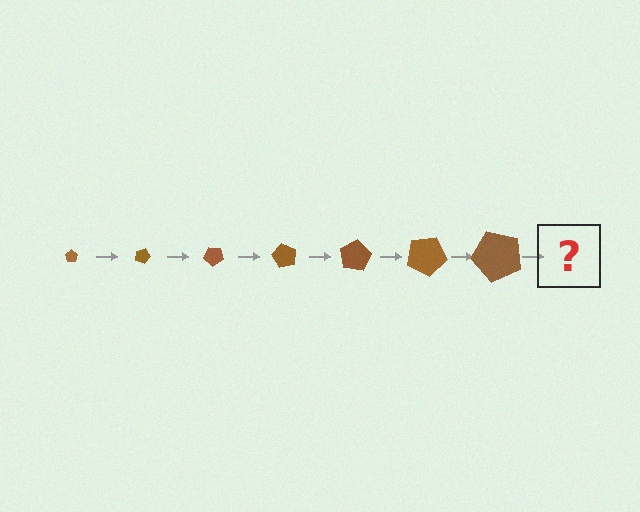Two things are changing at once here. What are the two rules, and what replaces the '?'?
The two rules are that the pentagon grows larger each step and it rotates 20 degrees each step. The '?' should be a pentagon, larger than the previous one and rotated 140 degrees from the start.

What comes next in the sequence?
The next element should be a pentagon, larger than the previous one and rotated 140 degrees from the start.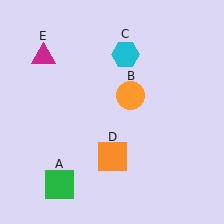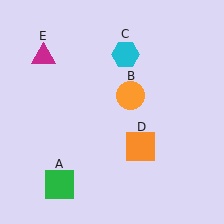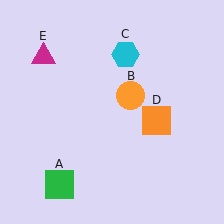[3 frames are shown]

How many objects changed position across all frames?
1 object changed position: orange square (object D).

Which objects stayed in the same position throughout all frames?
Green square (object A) and orange circle (object B) and cyan hexagon (object C) and magenta triangle (object E) remained stationary.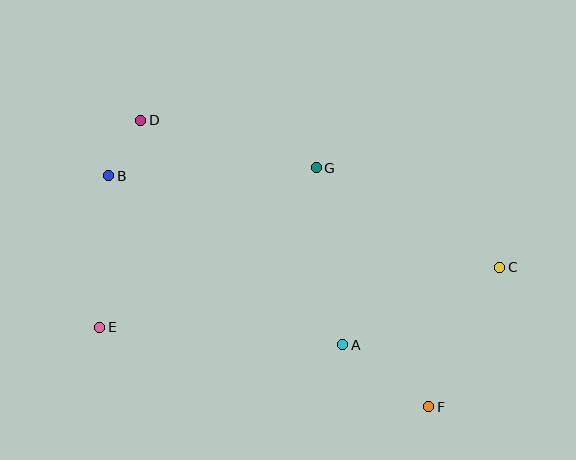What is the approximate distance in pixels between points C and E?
The distance between C and E is approximately 404 pixels.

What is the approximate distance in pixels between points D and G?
The distance between D and G is approximately 182 pixels.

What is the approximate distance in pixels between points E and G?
The distance between E and G is approximately 269 pixels.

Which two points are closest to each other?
Points B and D are closest to each other.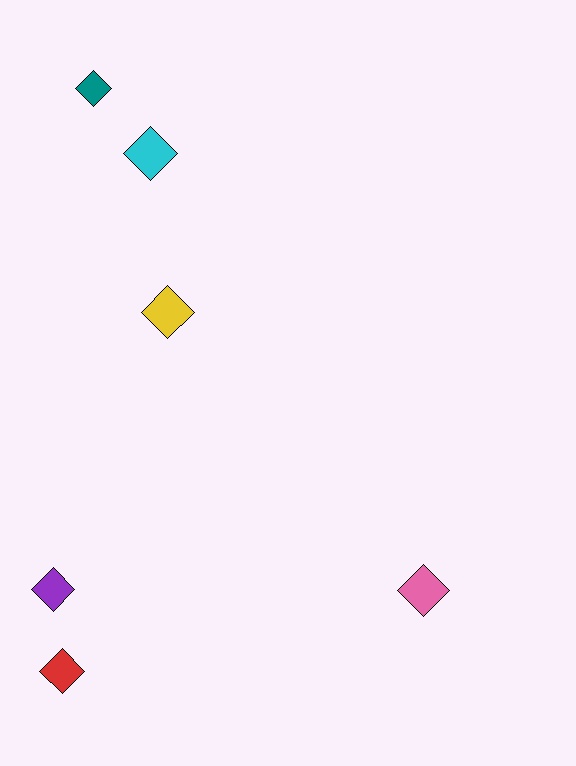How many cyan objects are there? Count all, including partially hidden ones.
There is 1 cyan object.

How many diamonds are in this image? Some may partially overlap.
There are 6 diamonds.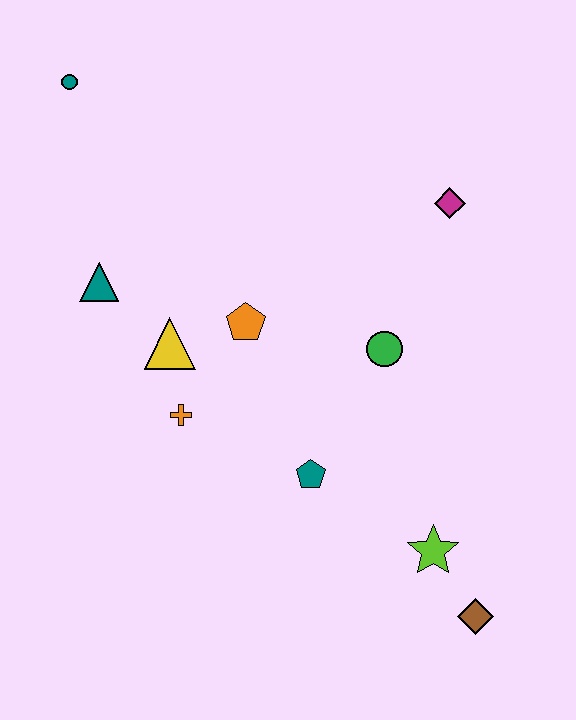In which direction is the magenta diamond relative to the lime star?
The magenta diamond is above the lime star.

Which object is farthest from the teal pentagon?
The teal circle is farthest from the teal pentagon.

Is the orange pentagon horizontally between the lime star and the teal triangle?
Yes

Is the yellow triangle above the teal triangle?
No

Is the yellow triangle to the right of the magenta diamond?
No